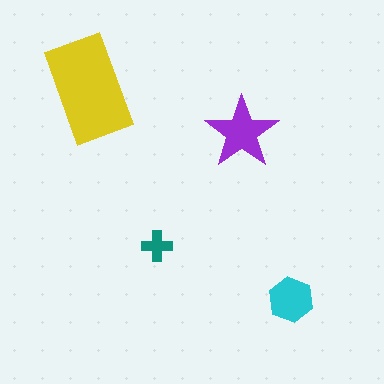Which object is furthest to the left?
The yellow rectangle is leftmost.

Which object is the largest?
The yellow rectangle.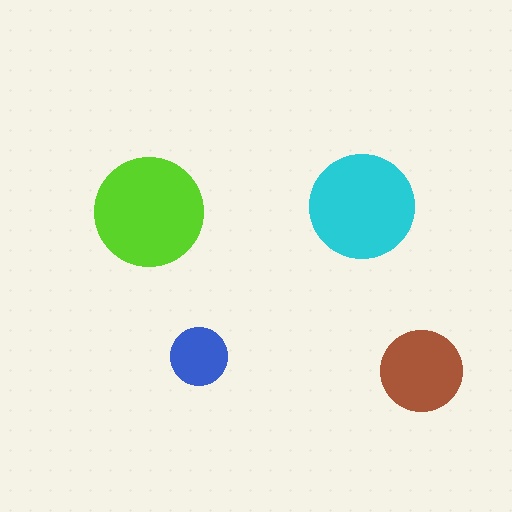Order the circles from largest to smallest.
the lime one, the cyan one, the brown one, the blue one.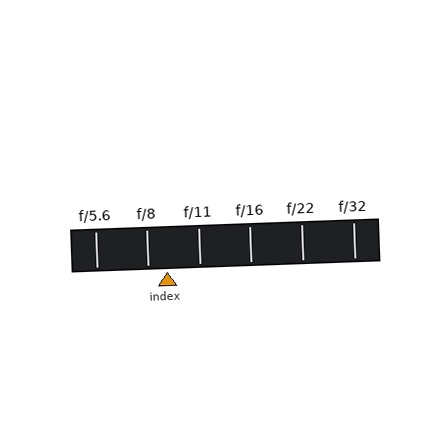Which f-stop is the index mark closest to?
The index mark is closest to f/8.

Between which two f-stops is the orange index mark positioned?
The index mark is between f/8 and f/11.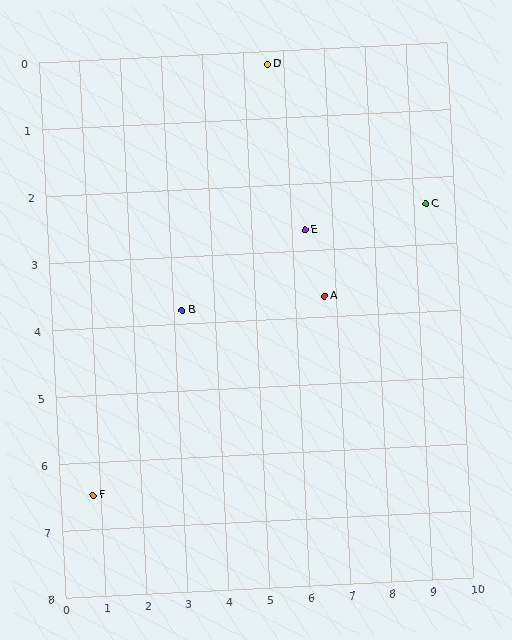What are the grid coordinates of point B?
Point B is at approximately (3.2, 3.8).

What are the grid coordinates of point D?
Point D is at approximately (5.6, 0.2).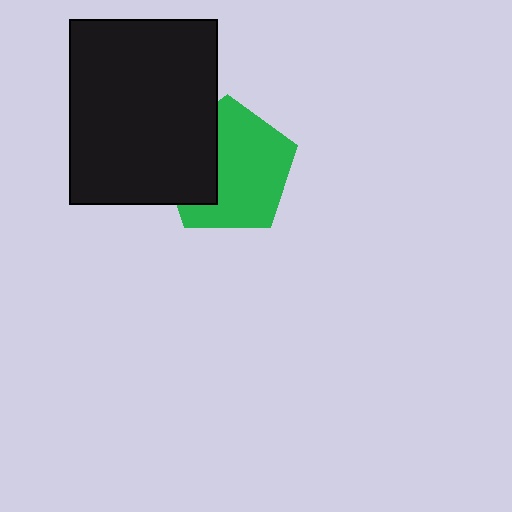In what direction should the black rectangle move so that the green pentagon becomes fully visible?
The black rectangle should move left. That is the shortest direction to clear the overlap and leave the green pentagon fully visible.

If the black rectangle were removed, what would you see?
You would see the complete green pentagon.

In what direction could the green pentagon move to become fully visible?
The green pentagon could move right. That would shift it out from behind the black rectangle entirely.